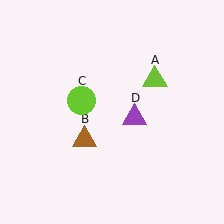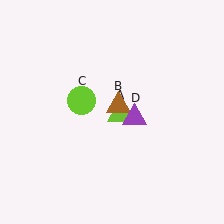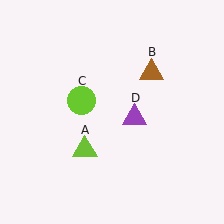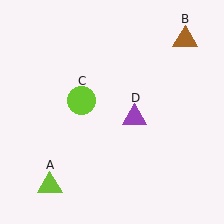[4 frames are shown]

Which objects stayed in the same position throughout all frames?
Lime circle (object C) and purple triangle (object D) remained stationary.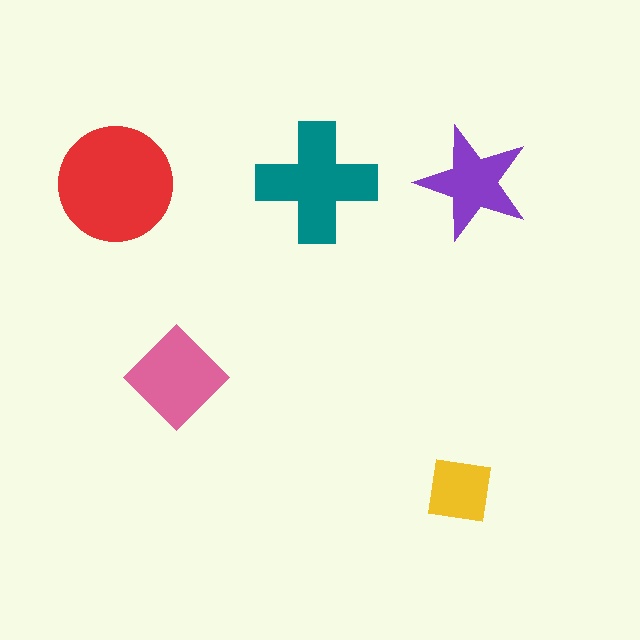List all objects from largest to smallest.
The red circle, the teal cross, the pink diamond, the purple star, the yellow square.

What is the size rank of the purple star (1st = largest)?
4th.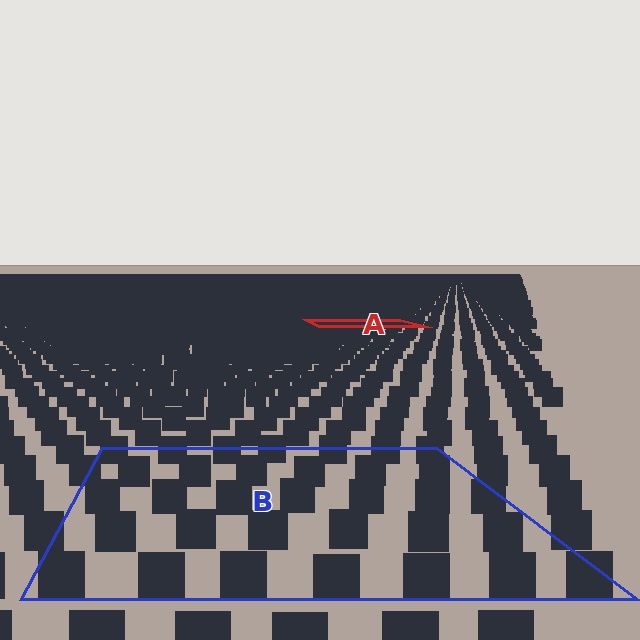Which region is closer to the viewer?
Region B is closer. The texture elements there are larger and more spread out.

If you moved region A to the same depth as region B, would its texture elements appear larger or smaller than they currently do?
They would appear larger. At a closer depth, the same texture elements are projected at a bigger on-screen size.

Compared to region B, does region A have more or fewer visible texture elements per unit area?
Region A has more texture elements per unit area — they are packed more densely because it is farther away.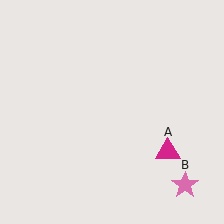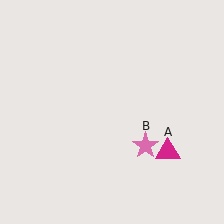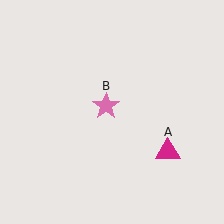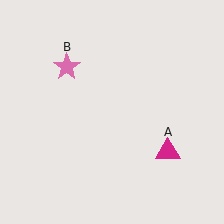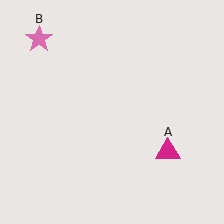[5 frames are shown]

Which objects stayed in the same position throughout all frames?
Magenta triangle (object A) remained stationary.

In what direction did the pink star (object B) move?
The pink star (object B) moved up and to the left.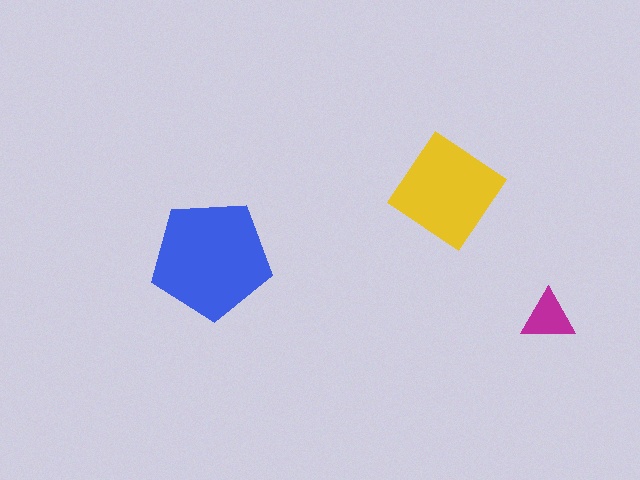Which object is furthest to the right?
The magenta triangle is rightmost.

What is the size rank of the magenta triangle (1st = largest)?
3rd.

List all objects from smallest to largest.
The magenta triangle, the yellow diamond, the blue pentagon.